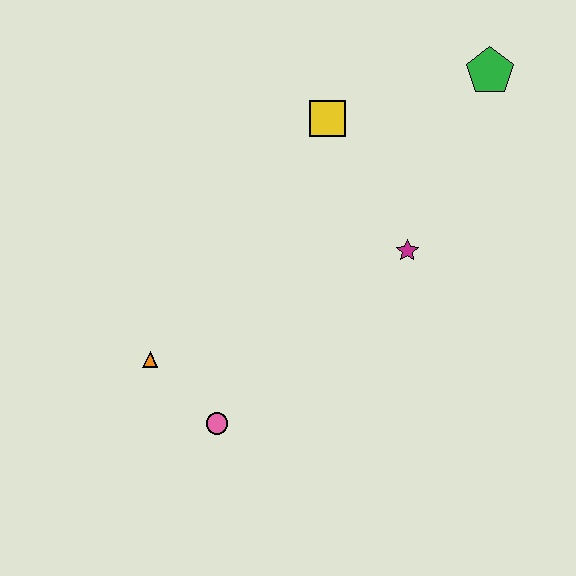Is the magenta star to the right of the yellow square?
Yes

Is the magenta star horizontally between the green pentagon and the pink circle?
Yes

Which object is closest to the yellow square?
The magenta star is closest to the yellow square.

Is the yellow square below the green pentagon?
Yes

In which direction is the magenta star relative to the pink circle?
The magenta star is to the right of the pink circle.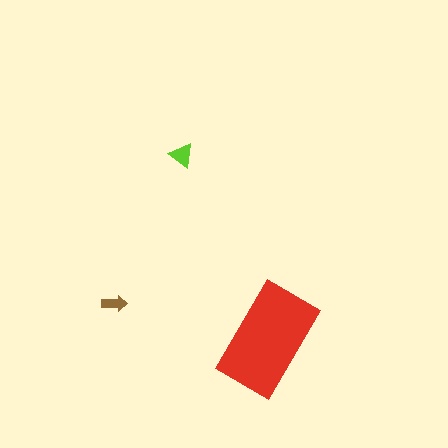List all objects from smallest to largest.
The brown arrow, the lime triangle, the red rectangle.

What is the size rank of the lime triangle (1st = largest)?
2nd.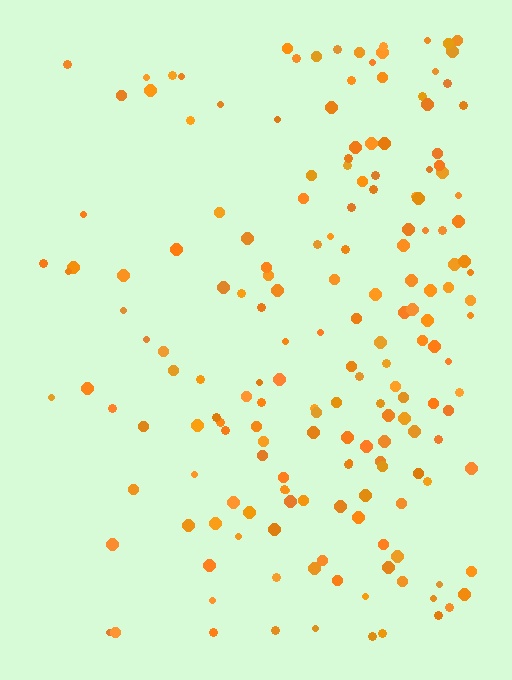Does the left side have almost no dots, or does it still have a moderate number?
Still a moderate number, just noticeably fewer than the right.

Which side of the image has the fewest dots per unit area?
The left.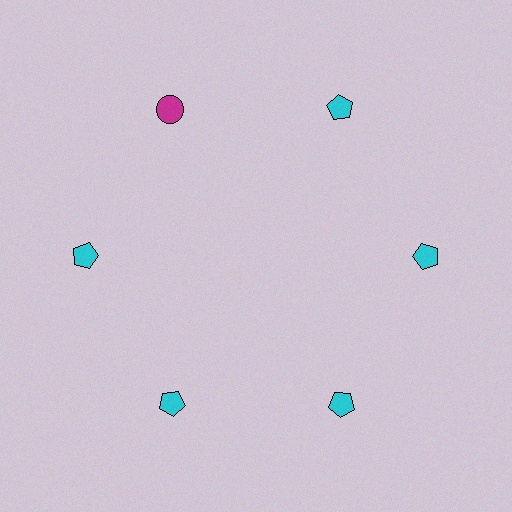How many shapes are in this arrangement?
There are 6 shapes arranged in a ring pattern.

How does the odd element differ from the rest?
It differs in both color (magenta instead of cyan) and shape (circle instead of pentagon).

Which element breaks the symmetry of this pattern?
The magenta circle at roughly the 11 o'clock position breaks the symmetry. All other shapes are cyan pentagons.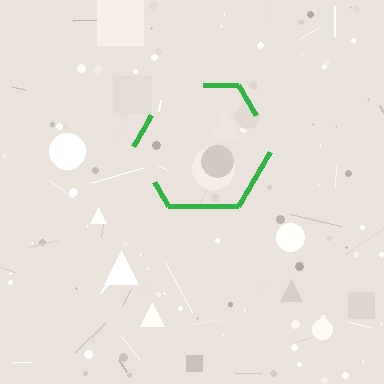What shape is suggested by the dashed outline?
The dashed outline suggests a hexagon.